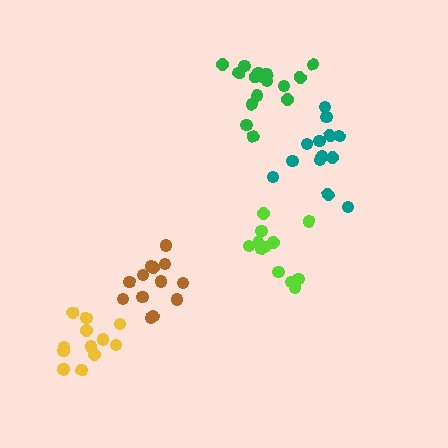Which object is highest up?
The green cluster is topmost.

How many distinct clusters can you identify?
There are 5 distinct clusters.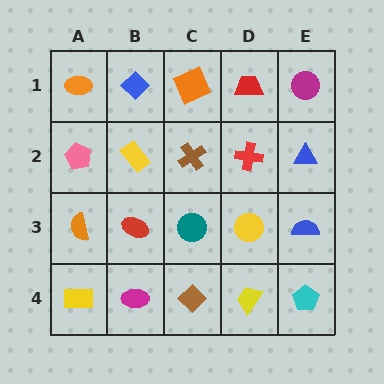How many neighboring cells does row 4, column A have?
2.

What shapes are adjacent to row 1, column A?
A pink pentagon (row 2, column A), a blue diamond (row 1, column B).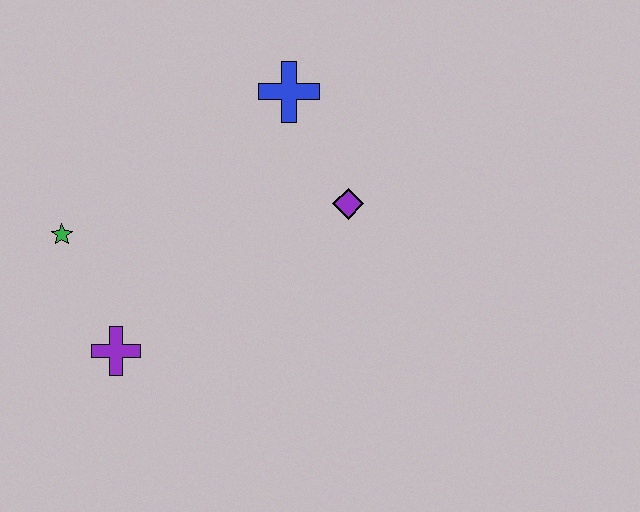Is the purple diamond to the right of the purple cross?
Yes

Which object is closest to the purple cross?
The green star is closest to the purple cross.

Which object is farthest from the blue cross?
The purple cross is farthest from the blue cross.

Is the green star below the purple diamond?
Yes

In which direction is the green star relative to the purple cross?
The green star is above the purple cross.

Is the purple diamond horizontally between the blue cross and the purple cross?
No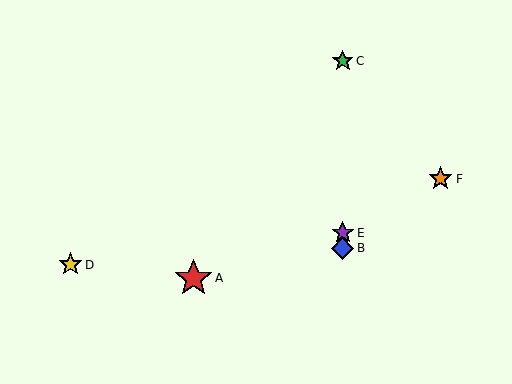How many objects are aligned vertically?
3 objects (B, C, E) are aligned vertically.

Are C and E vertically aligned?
Yes, both are at x≈343.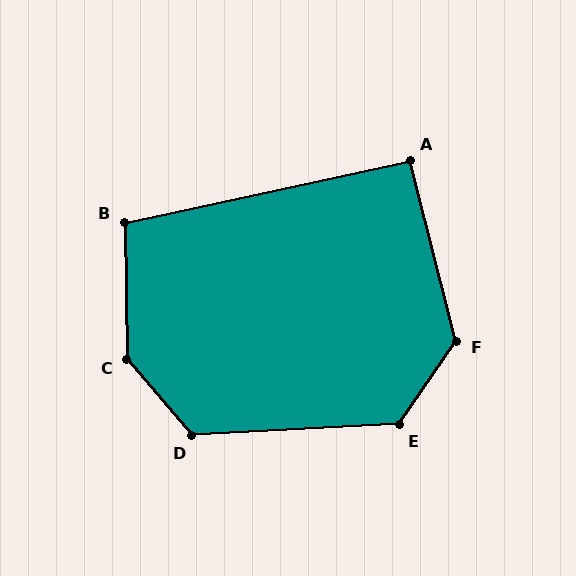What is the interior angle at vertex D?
Approximately 127 degrees (obtuse).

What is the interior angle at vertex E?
Approximately 127 degrees (obtuse).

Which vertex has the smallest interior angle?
A, at approximately 92 degrees.